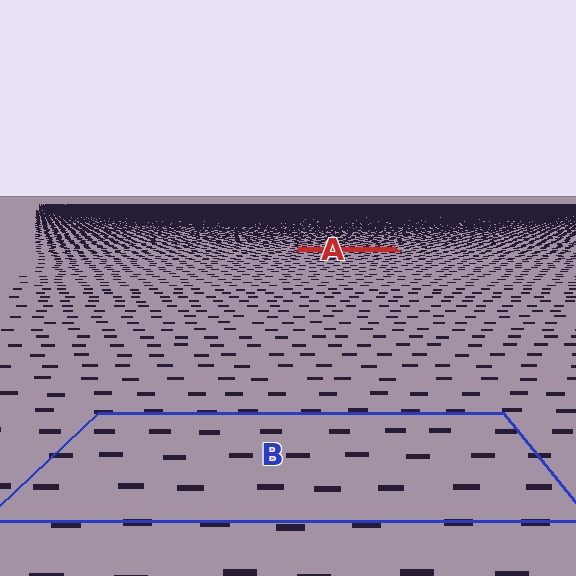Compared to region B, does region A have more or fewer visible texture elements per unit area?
Region A has more texture elements per unit area — they are packed more densely because it is farther away.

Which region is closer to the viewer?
Region B is closer. The texture elements there are larger and more spread out.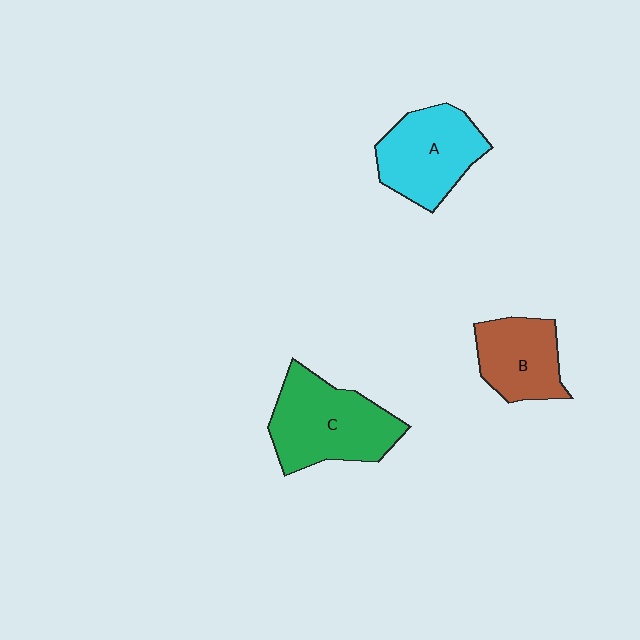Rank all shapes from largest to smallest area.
From largest to smallest: C (green), A (cyan), B (brown).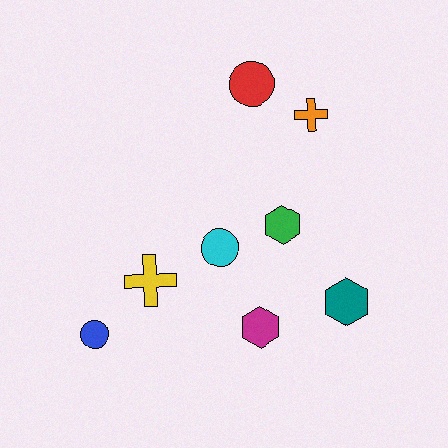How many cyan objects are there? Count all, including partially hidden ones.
There is 1 cyan object.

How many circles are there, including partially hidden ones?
There are 3 circles.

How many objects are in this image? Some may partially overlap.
There are 8 objects.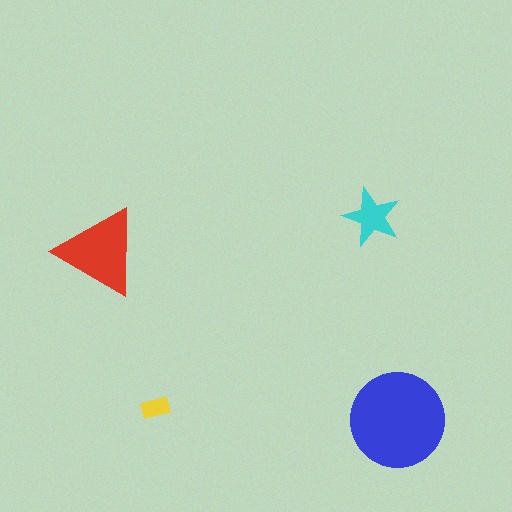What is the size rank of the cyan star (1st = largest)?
3rd.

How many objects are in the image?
There are 4 objects in the image.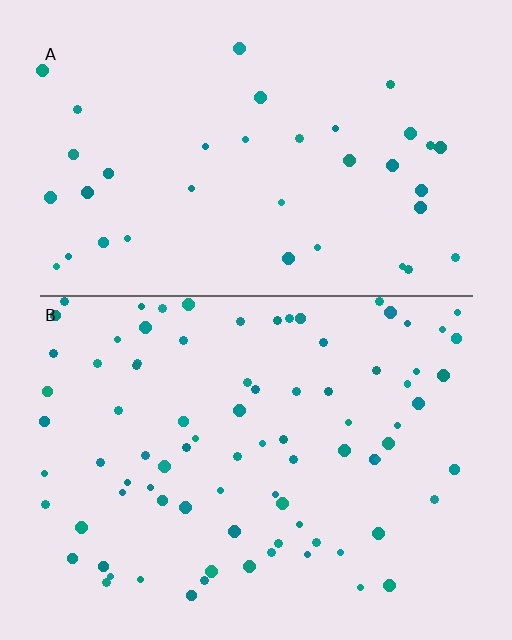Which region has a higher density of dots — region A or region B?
B (the bottom).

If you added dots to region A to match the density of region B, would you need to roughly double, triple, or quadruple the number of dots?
Approximately double.